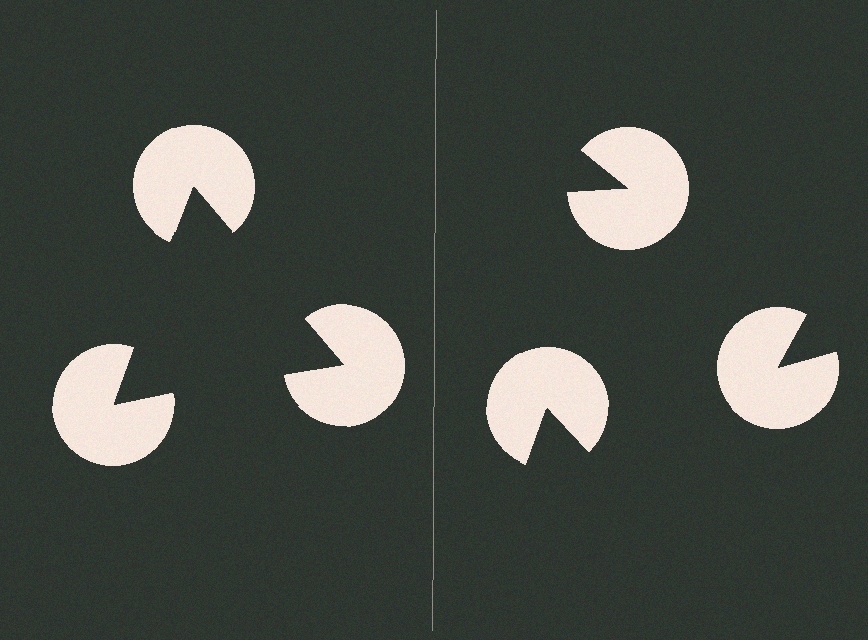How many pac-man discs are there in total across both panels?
6 — 3 on each side.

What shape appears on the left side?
An illusory triangle.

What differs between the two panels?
The pac-man discs are positioned identically on both sides; only the wedge orientations differ. On the left they align to a triangle; on the right they are misaligned.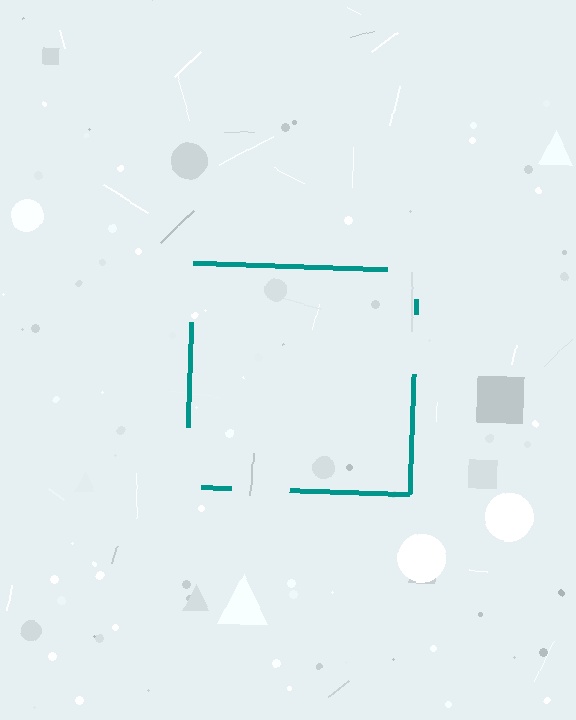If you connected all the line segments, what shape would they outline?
They would outline a square.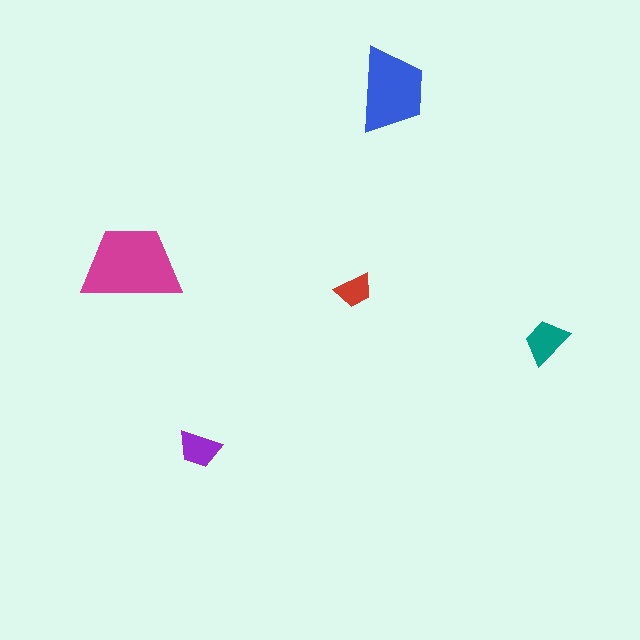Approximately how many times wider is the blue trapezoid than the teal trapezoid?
About 2 times wider.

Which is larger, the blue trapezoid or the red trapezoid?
The blue one.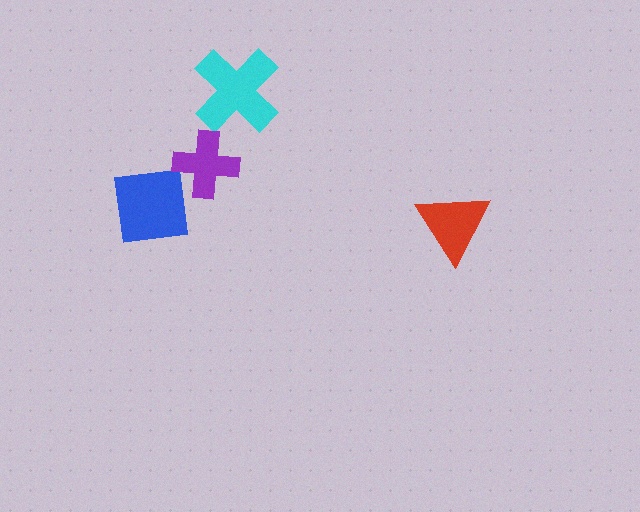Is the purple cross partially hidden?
No, no other shape covers it.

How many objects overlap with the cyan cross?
0 objects overlap with the cyan cross.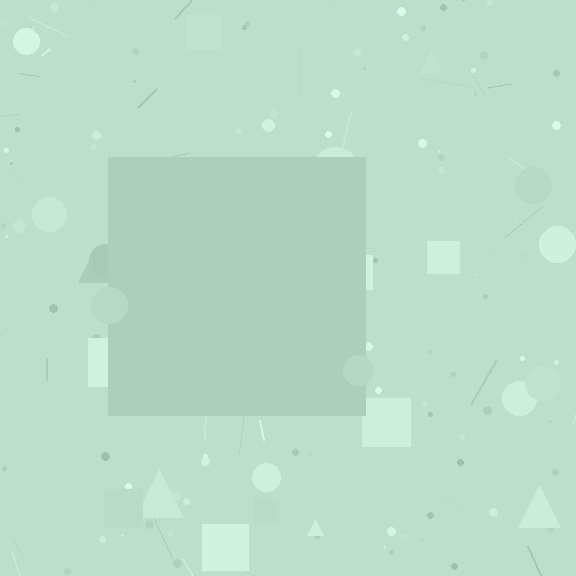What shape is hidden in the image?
A square is hidden in the image.